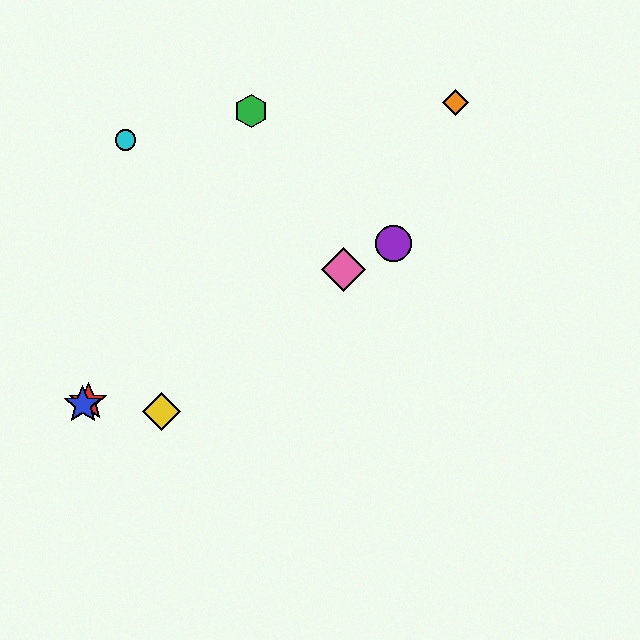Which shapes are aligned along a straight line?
The red star, the blue star, the purple circle, the pink diamond are aligned along a straight line.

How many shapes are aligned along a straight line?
4 shapes (the red star, the blue star, the purple circle, the pink diamond) are aligned along a straight line.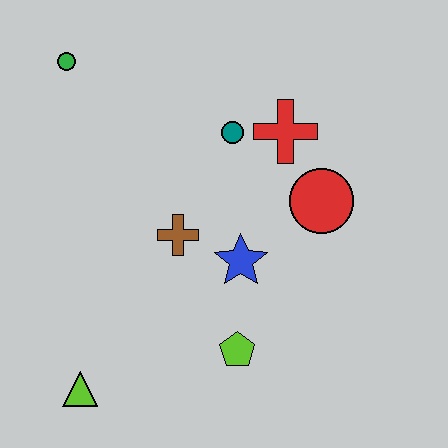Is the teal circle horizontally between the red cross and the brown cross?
Yes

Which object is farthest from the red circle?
The lime triangle is farthest from the red circle.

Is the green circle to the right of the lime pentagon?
No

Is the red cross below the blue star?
No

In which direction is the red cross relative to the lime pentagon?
The red cross is above the lime pentagon.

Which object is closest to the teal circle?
The red cross is closest to the teal circle.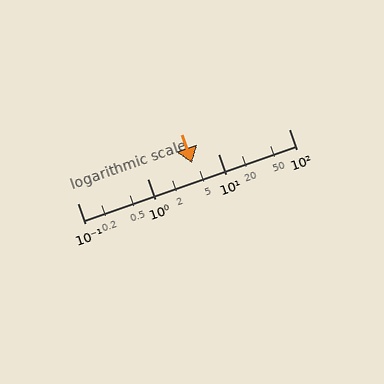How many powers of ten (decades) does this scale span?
The scale spans 3 decades, from 0.1 to 100.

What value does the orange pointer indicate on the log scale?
The pointer indicates approximately 4.2.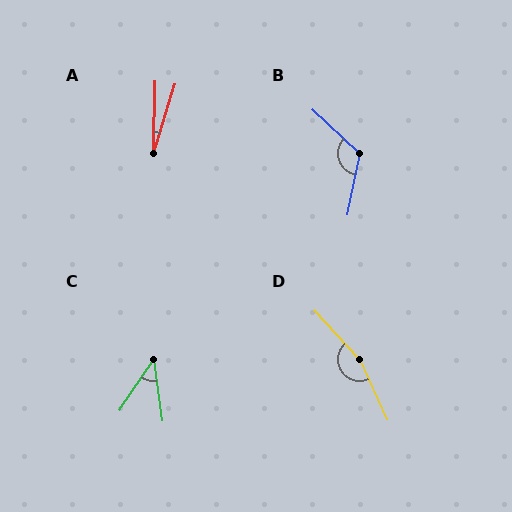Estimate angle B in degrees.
Approximately 121 degrees.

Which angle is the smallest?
A, at approximately 17 degrees.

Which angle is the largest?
D, at approximately 162 degrees.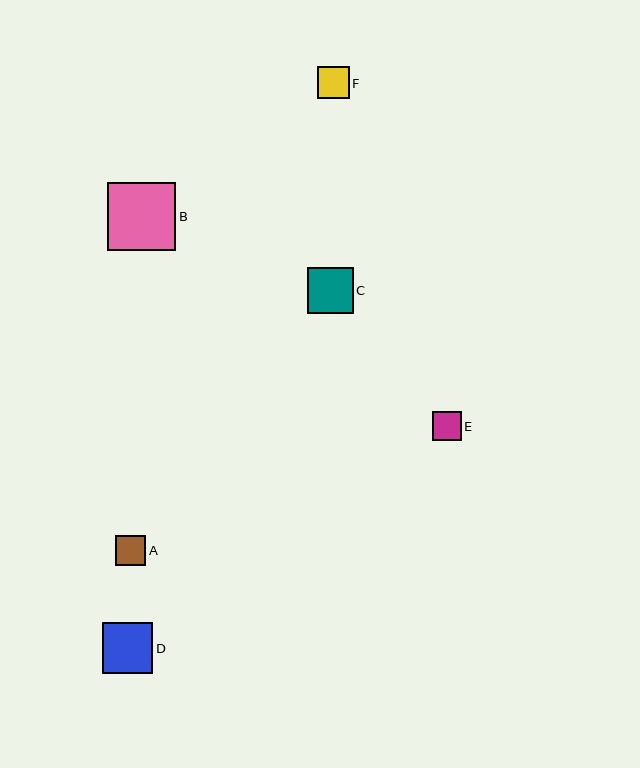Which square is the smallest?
Square E is the smallest with a size of approximately 29 pixels.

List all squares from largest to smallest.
From largest to smallest: B, D, C, F, A, E.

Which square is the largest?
Square B is the largest with a size of approximately 68 pixels.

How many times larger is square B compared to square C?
Square B is approximately 1.5 times the size of square C.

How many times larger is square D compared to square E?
Square D is approximately 1.8 times the size of square E.